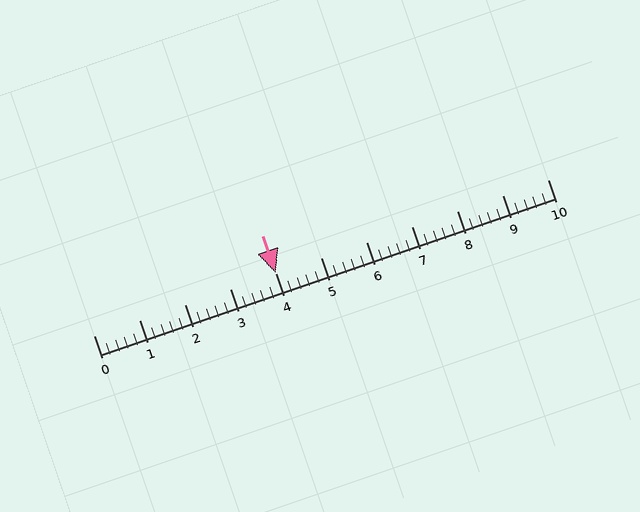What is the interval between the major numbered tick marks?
The major tick marks are spaced 1 units apart.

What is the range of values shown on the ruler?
The ruler shows values from 0 to 10.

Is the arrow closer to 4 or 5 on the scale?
The arrow is closer to 4.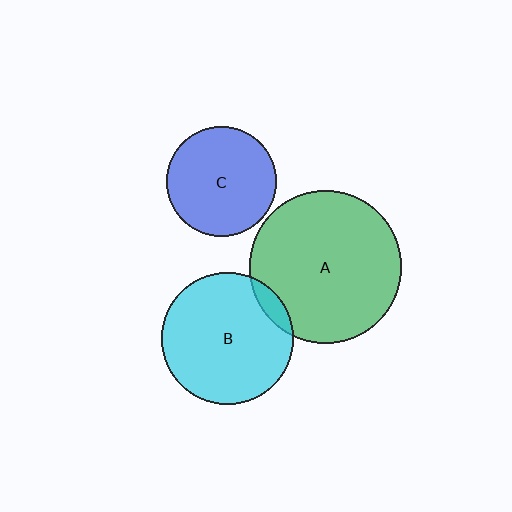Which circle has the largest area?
Circle A (green).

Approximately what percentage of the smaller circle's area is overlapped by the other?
Approximately 10%.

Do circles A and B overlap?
Yes.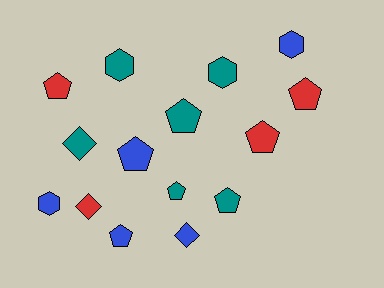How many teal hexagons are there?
There are 2 teal hexagons.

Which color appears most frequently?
Teal, with 6 objects.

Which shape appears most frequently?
Pentagon, with 8 objects.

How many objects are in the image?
There are 15 objects.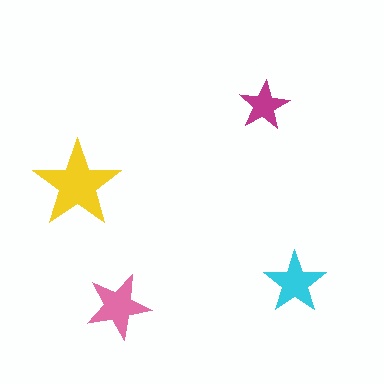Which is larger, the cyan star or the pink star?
The pink one.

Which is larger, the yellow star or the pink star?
The yellow one.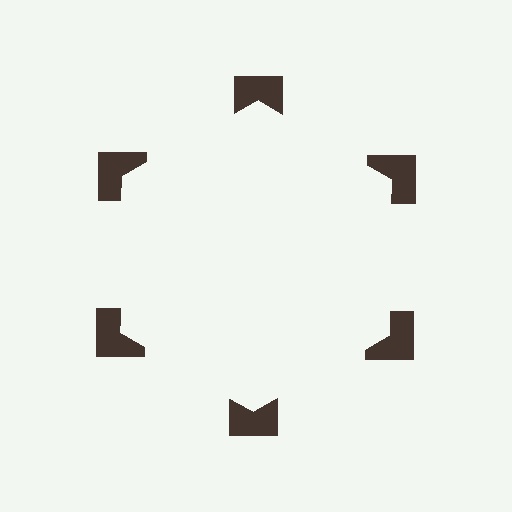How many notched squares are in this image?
There are 6 — one at each vertex of the illusory hexagon.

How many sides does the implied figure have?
6 sides.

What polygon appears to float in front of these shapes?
An illusory hexagon — its edges are inferred from the aligned wedge cuts in the notched squares, not physically drawn.